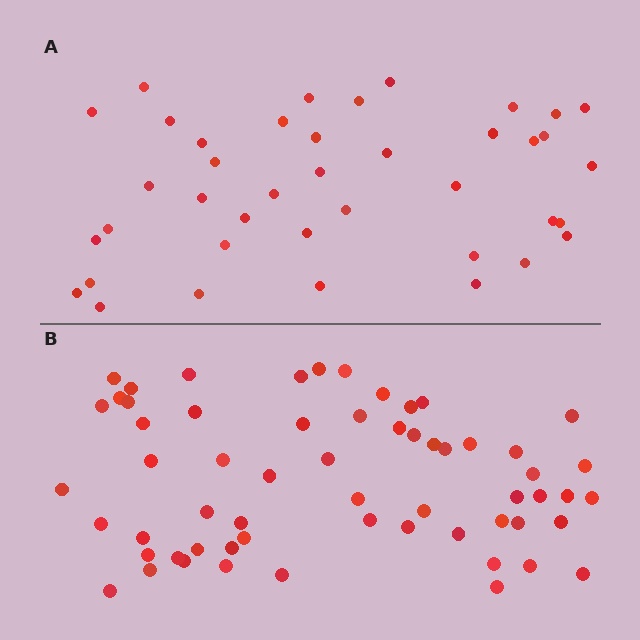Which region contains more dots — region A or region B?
Region B (the bottom region) has more dots.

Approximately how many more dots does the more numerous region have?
Region B has approximately 20 more dots than region A.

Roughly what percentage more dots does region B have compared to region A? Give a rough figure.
About 50% more.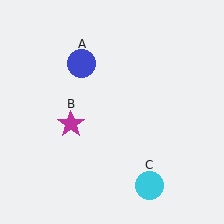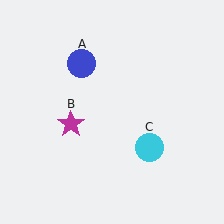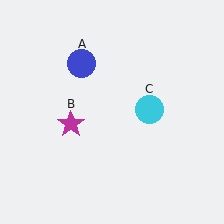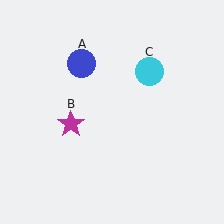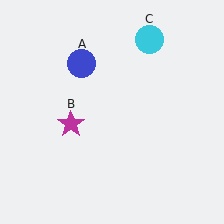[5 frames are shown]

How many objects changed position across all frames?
1 object changed position: cyan circle (object C).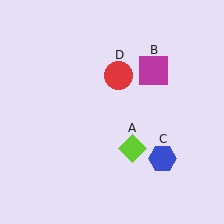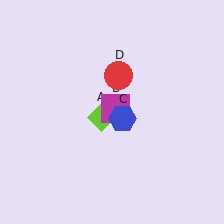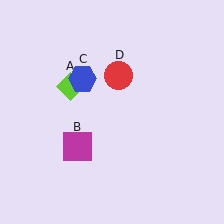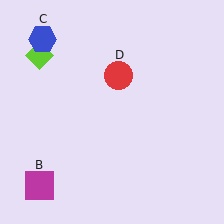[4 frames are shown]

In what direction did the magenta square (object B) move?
The magenta square (object B) moved down and to the left.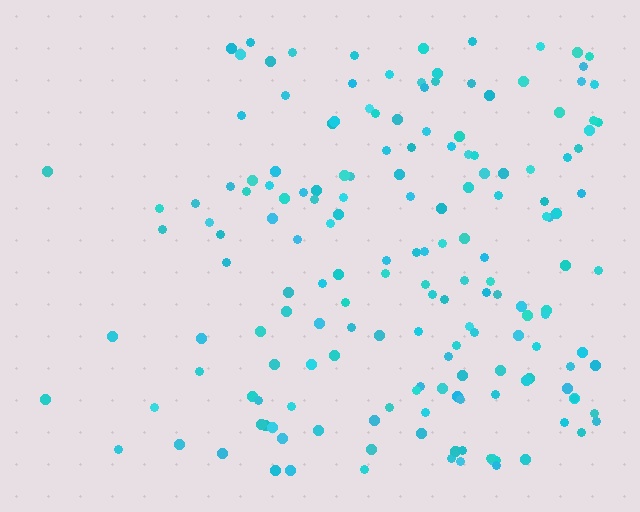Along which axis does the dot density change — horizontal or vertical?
Horizontal.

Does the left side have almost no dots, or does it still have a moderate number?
Still a moderate number, just noticeably fewer than the right.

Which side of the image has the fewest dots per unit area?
The left.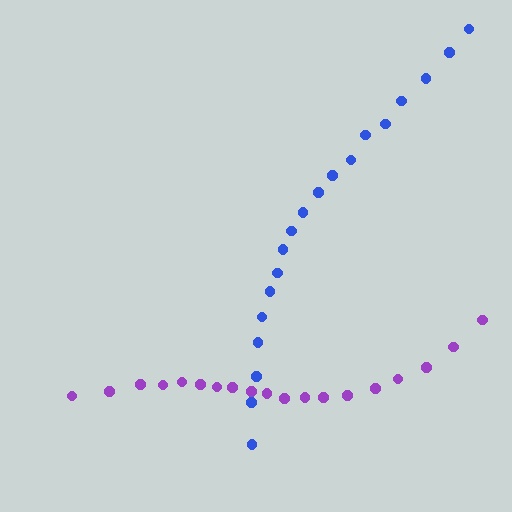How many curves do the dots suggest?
There are 2 distinct paths.